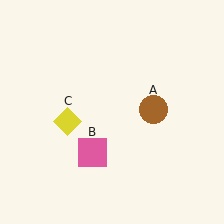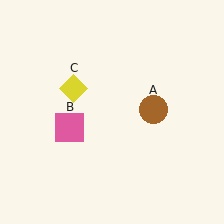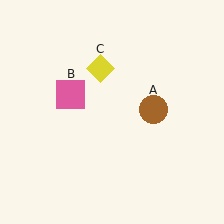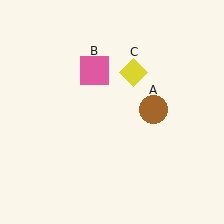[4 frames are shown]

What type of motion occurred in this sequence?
The pink square (object B), yellow diamond (object C) rotated clockwise around the center of the scene.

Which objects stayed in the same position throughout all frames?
Brown circle (object A) remained stationary.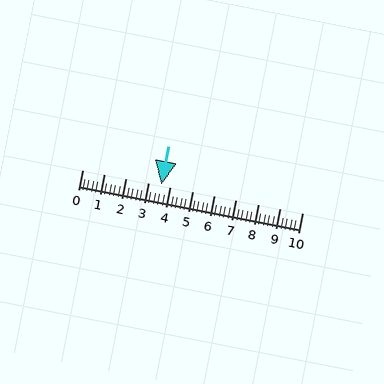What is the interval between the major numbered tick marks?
The major tick marks are spaced 1 units apart.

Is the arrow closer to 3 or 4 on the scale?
The arrow is closer to 4.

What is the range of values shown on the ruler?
The ruler shows values from 0 to 10.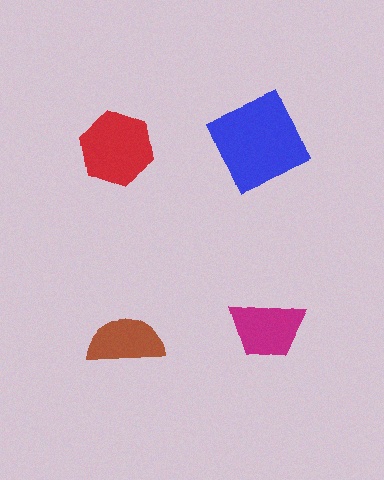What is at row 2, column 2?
A magenta trapezoid.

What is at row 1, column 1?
A red hexagon.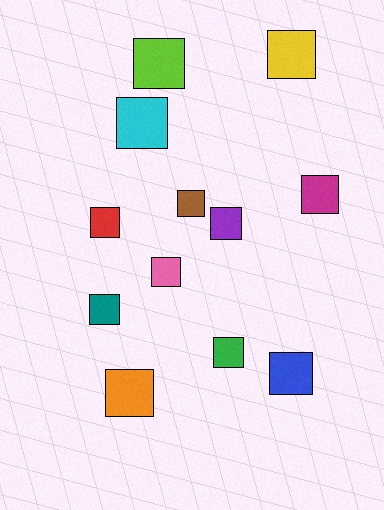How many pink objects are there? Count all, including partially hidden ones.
There is 1 pink object.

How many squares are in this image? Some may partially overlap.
There are 12 squares.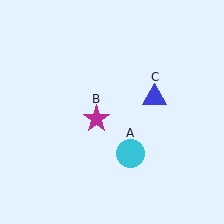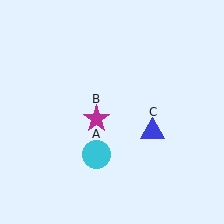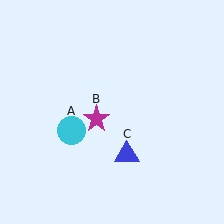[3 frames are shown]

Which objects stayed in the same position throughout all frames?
Magenta star (object B) remained stationary.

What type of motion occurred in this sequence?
The cyan circle (object A), blue triangle (object C) rotated clockwise around the center of the scene.